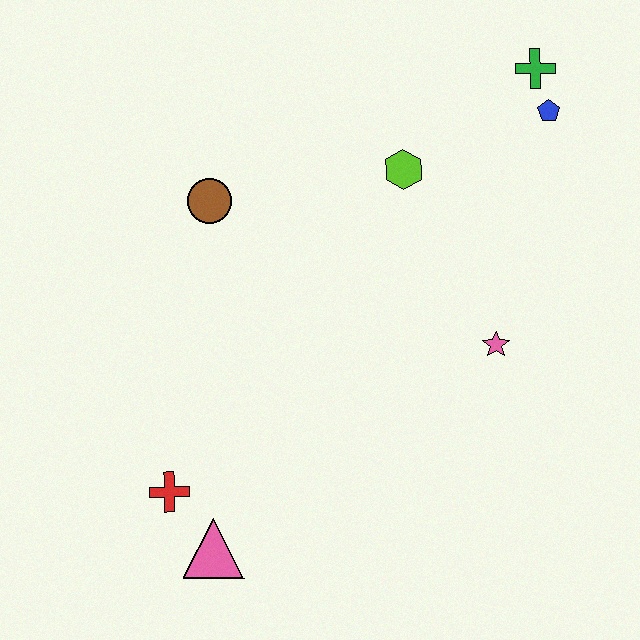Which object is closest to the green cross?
The blue pentagon is closest to the green cross.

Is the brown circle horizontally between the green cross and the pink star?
No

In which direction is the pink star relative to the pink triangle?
The pink star is to the right of the pink triangle.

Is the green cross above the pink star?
Yes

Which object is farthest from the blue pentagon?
The pink triangle is farthest from the blue pentagon.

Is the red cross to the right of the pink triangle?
No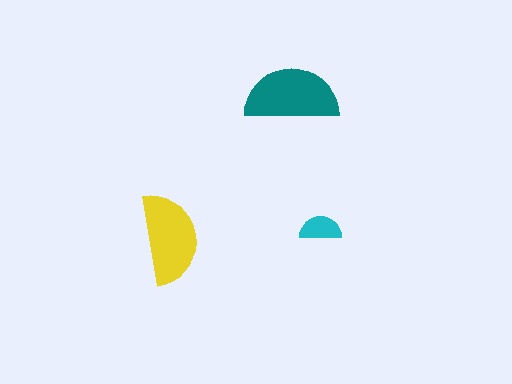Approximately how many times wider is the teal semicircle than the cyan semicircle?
About 2 times wider.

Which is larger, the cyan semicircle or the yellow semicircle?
The yellow one.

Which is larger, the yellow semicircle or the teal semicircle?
The teal one.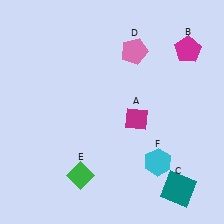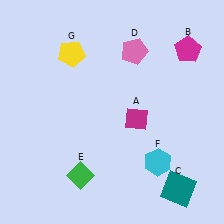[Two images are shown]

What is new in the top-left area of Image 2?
A yellow pentagon (G) was added in the top-left area of Image 2.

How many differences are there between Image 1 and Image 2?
There is 1 difference between the two images.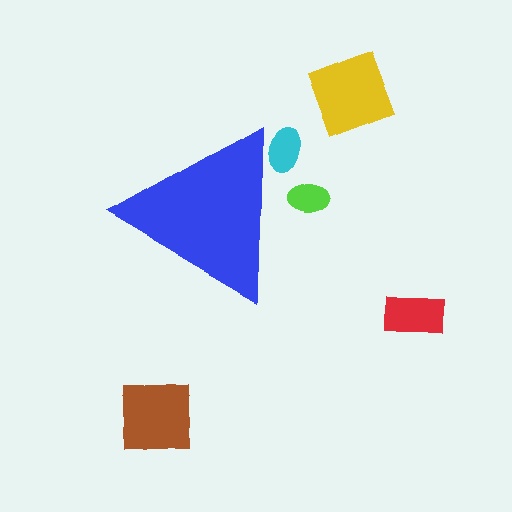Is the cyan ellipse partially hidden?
Yes, the cyan ellipse is partially hidden behind the blue triangle.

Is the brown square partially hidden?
No, the brown square is fully visible.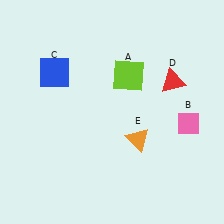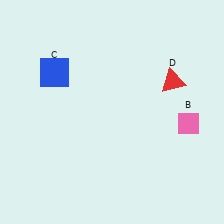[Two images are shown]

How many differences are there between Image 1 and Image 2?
There are 2 differences between the two images.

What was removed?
The orange triangle (E), the lime square (A) were removed in Image 2.